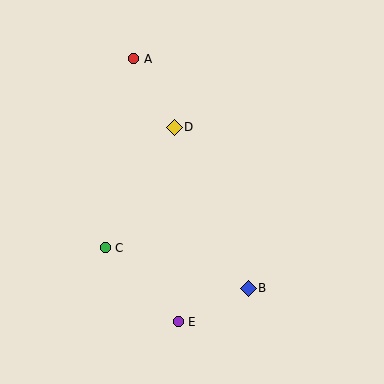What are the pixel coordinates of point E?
Point E is at (178, 322).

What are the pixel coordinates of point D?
Point D is at (174, 127).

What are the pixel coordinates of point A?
Point A is at (134, 59).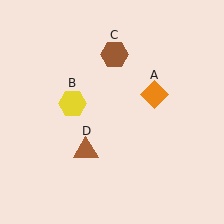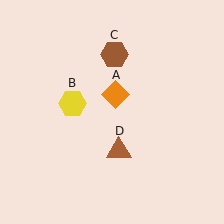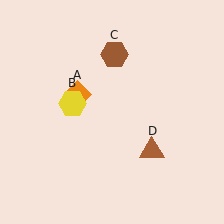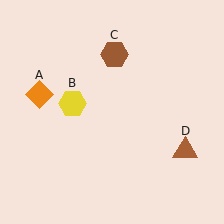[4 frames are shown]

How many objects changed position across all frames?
2 objects changed position: orange diamond (object A), brown triangle (object D).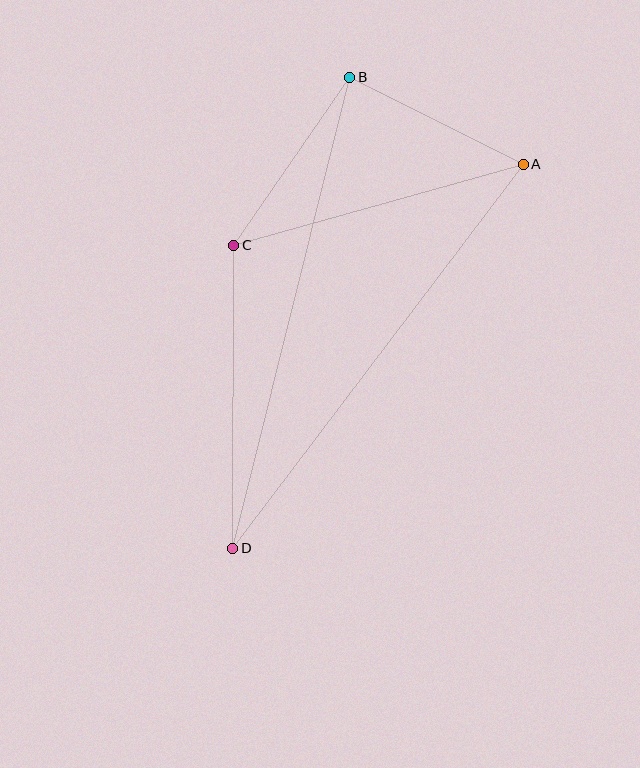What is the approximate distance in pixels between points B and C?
The distance between B and C is approximately 204 pixels.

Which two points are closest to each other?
Points A and B are closest to each other.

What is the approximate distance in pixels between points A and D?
The distance between A and D is approximately 482 pixels.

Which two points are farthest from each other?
Points B and D are farthest from each other.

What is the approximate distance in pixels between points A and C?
The distance between A and C is approximately 301 pixels.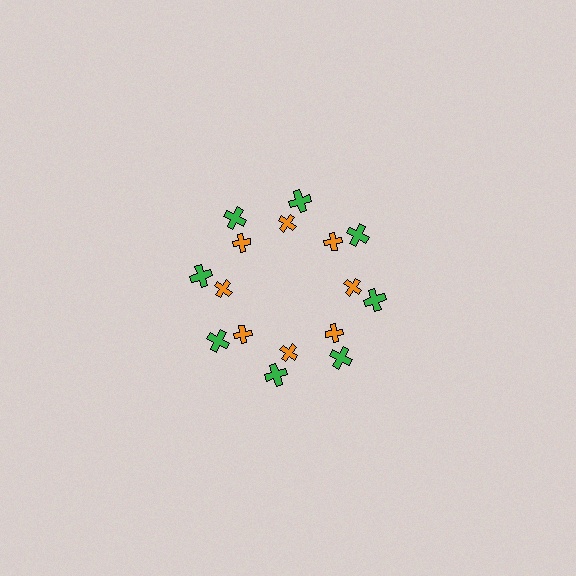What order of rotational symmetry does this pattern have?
This pattern has 8-fold rotational symmetry.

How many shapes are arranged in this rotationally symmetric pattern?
There are 16 shapes, arranged in 8 groups of 2.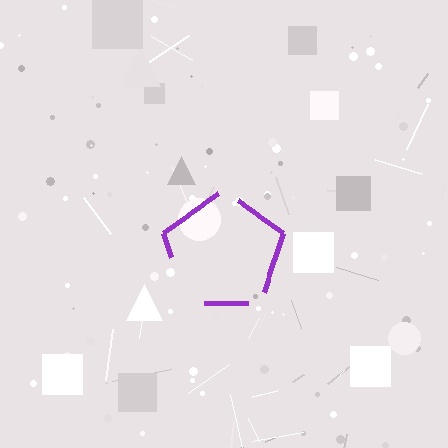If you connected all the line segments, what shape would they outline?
They would outline a pentagon.